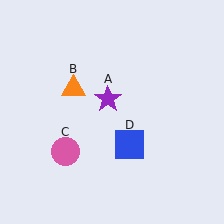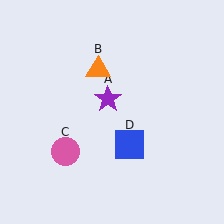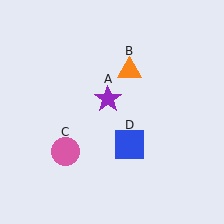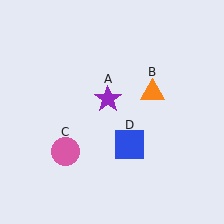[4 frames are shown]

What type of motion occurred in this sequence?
The orange triangle (object B) rotated clockwise around the center of the scene.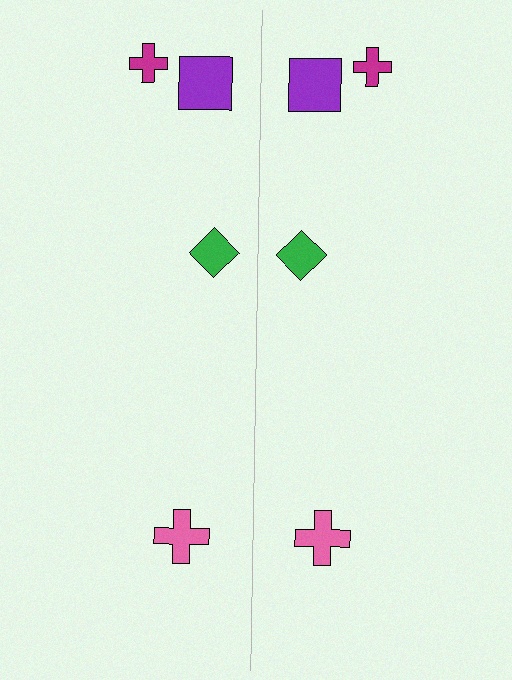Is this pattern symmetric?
Yes, this pattern has bilateral (reflection) symmetry.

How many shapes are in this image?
There are 8 shapes in this image.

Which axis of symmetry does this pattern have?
The pattern has a vertical axis of symmetry running through the center of the image.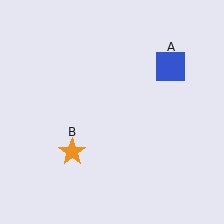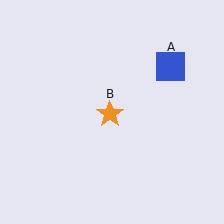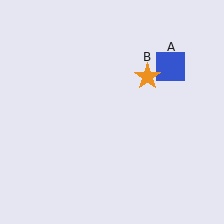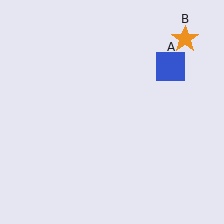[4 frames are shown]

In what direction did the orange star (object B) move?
The orange star (object B) moved up and to the right.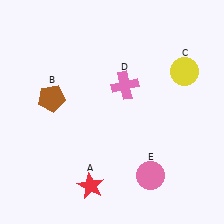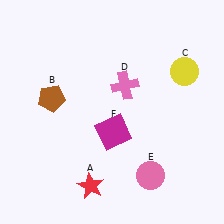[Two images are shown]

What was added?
A magenta square (F) was added in Image 2.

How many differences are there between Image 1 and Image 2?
There is 1 difference between the two images.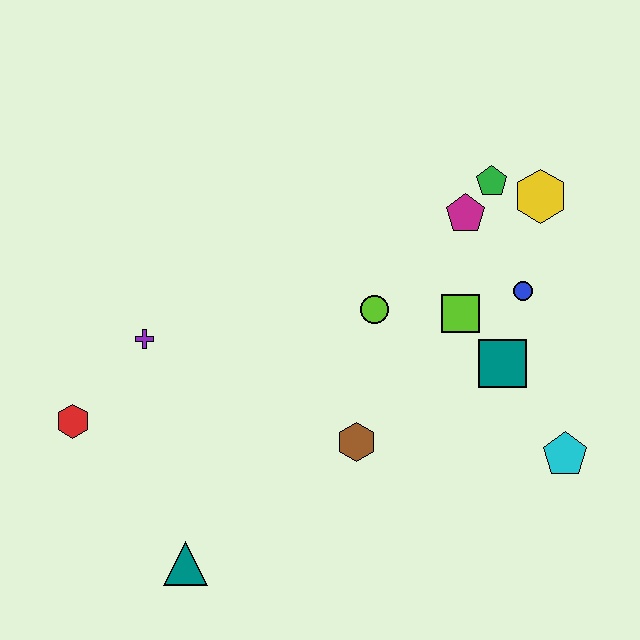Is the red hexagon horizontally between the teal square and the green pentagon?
No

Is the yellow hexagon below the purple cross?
No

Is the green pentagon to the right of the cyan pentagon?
No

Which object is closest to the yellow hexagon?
The green pentagon is closest to the yellow hexagon.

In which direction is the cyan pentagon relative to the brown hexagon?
The cyan pentagon is to the right of the brown hexagon.